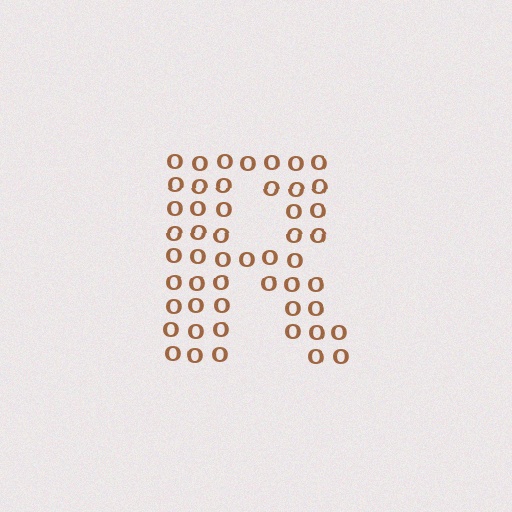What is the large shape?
The large shape is the letter R.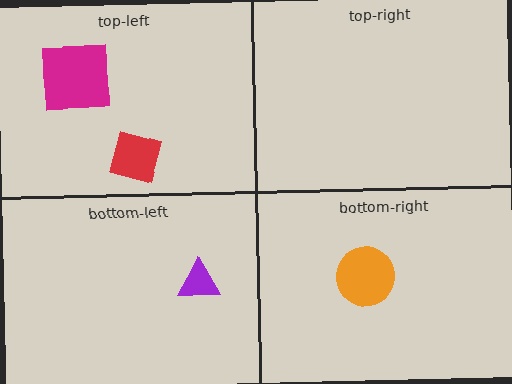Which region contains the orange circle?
The bottom-right region.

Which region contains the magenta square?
The top-left region.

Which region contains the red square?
The top-left region.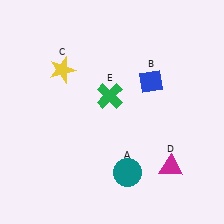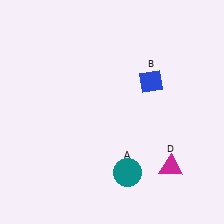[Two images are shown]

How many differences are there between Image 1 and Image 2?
There are 2 differences between the two images.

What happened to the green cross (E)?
The green cross (E) was removed in Image 2. It was in the top-left area of Image 1.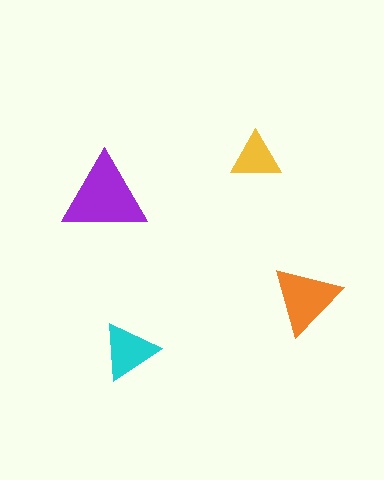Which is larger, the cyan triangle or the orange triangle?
The orange one.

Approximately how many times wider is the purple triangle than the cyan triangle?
About 1.5 times wider.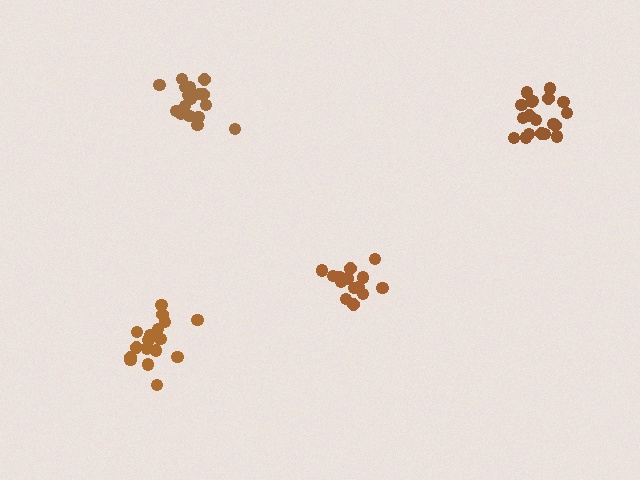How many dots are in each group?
Group 1: 14 dots, Group 2: 17 dots, Group 3: 17 dots, Group 4: 19 dots (67 total).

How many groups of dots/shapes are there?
There are 4 groups.